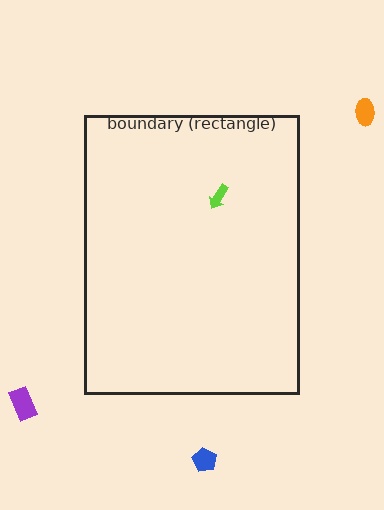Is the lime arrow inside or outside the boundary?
Inside.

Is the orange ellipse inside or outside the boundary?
Outside.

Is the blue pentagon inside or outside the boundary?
Outside.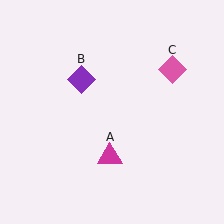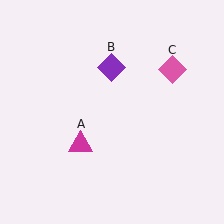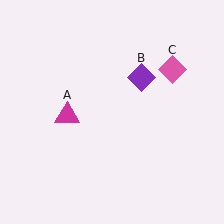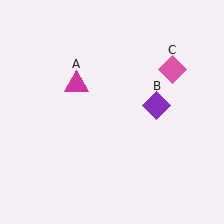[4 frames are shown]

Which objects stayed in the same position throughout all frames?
Pink diamond (object C) remained stationary.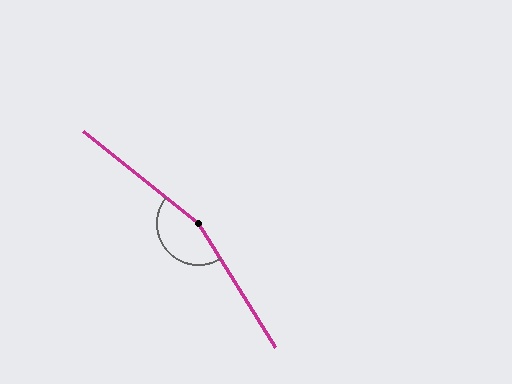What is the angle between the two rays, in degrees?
Approximately 161 degrees.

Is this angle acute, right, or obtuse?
It is obtuse.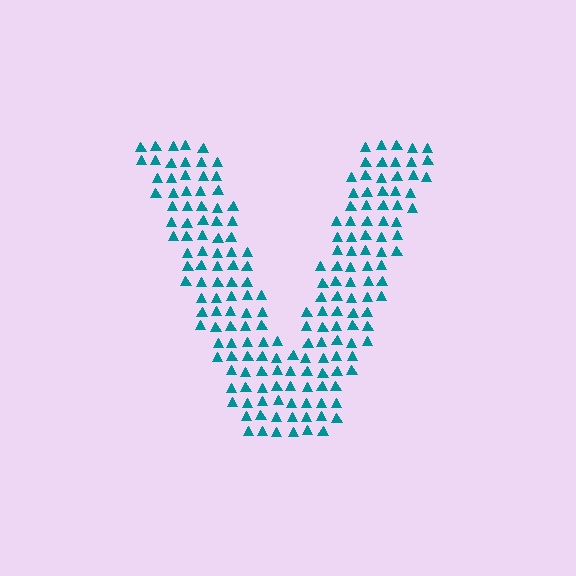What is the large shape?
The large shape is the letter V.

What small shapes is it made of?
It is made of small triangles.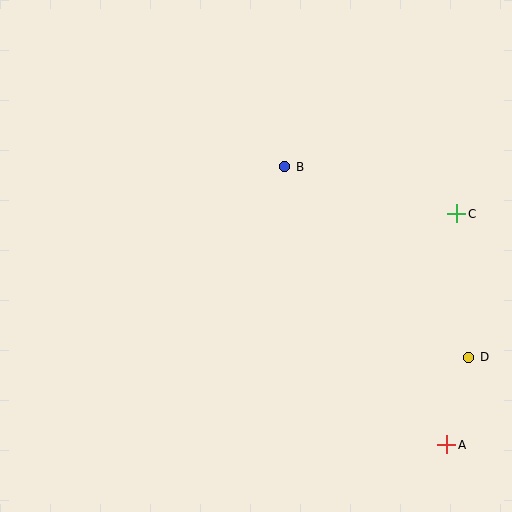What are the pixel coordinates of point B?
Point B is at (285, 167).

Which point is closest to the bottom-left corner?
Point B is closest to the bottom-left corner.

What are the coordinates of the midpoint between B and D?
The midpoint between B and D is at (377, 262).